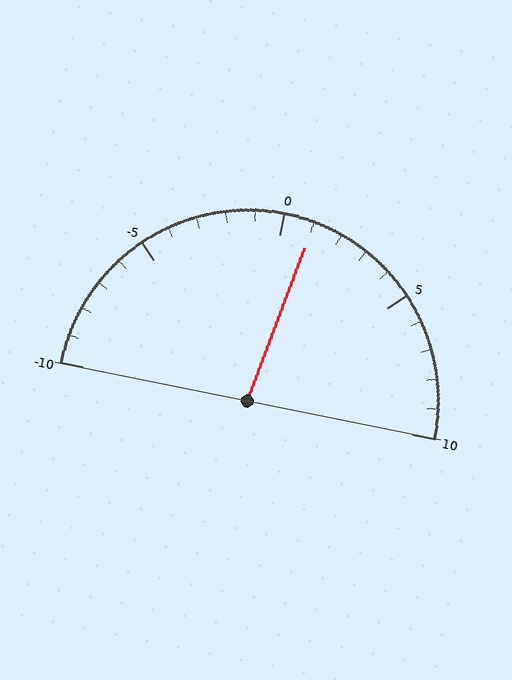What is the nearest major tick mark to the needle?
The nearest major tick mark is 0.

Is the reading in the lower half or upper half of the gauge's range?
The reading is in the upper half of the range (-10 to 10).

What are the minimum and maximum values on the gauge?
The gauge ranges from -10 to 10.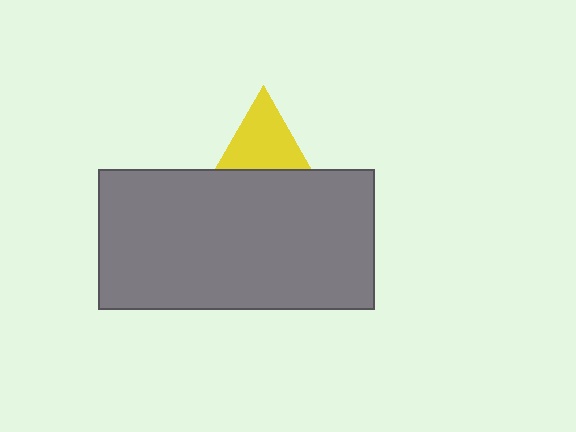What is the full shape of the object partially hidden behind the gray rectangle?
The partially hidden object is a yellow triangle.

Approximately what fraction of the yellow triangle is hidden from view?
Roughly 49% of the yellow triangle is hidden behind the gray rectangle.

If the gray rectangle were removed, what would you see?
You would see the complete yellow triangle.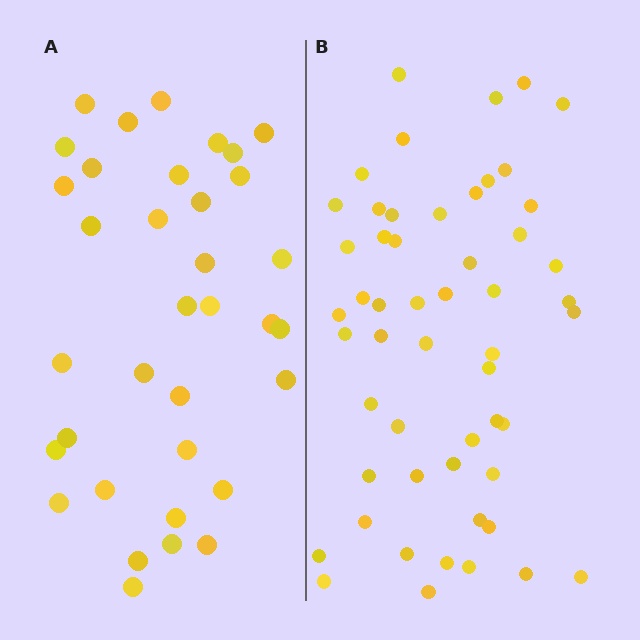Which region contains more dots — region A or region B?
Region B (the right region) has more dots.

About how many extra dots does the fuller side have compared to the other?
Region B has approximately 20 more dots than region A.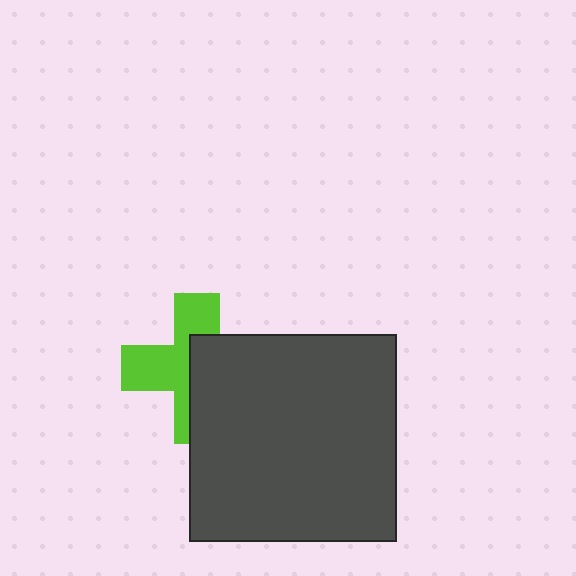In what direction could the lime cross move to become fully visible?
The lime cross could move left. That would shift it out from behind the dark gray square entirely.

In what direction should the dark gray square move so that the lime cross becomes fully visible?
The dark gray square should move right. That is the shortest direction to clear the overlap and leave the lime cross fully visible.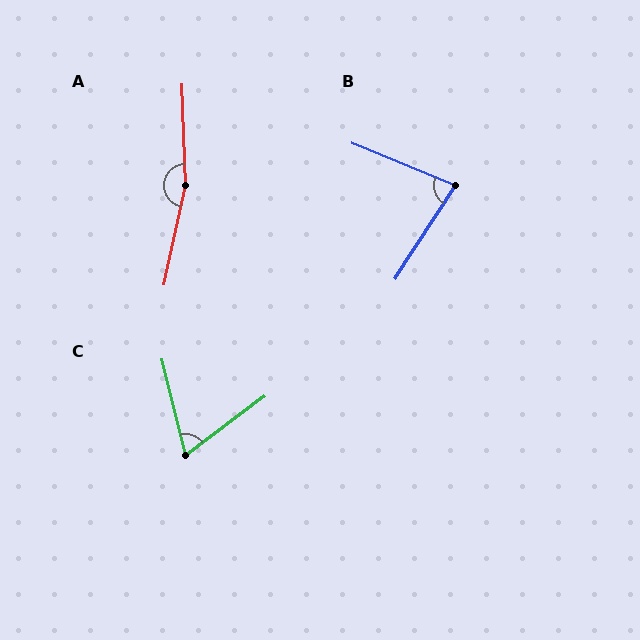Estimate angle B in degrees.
Approximately 80 degrees.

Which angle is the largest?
A, at approximately 166 degrees.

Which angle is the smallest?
C, at approximately 67 degrees.